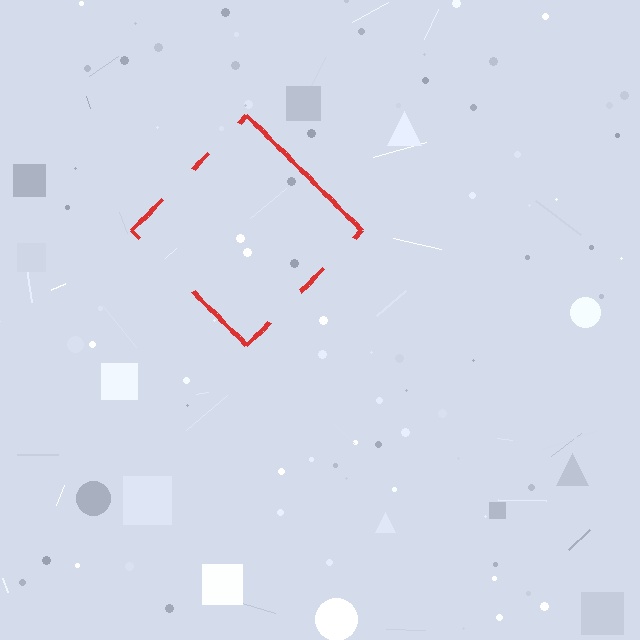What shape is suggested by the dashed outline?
The dashed outline suggests a diamond.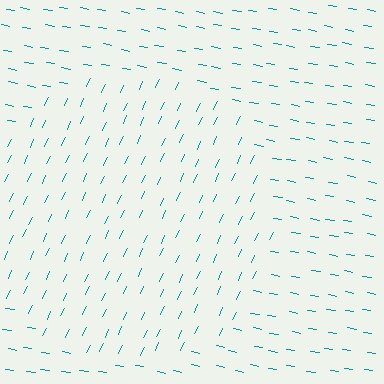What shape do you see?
I see a circle.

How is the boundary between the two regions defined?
The boundary is defined purely by a change in line orientation (approximately 75 degrees difference). All lines are the same color and thickness.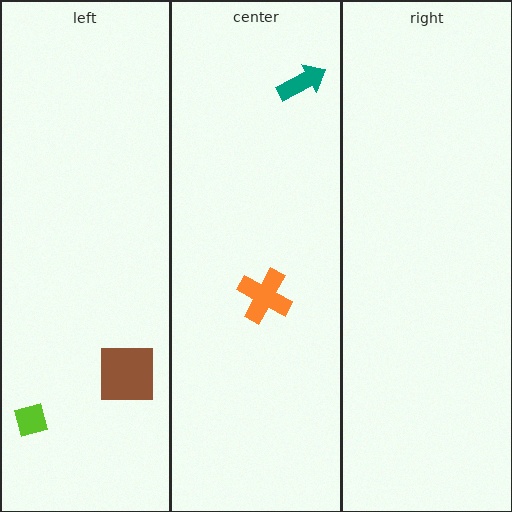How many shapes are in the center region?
2.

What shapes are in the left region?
The brown square, the lime diamond.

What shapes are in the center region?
The orange cross, the teal arrow.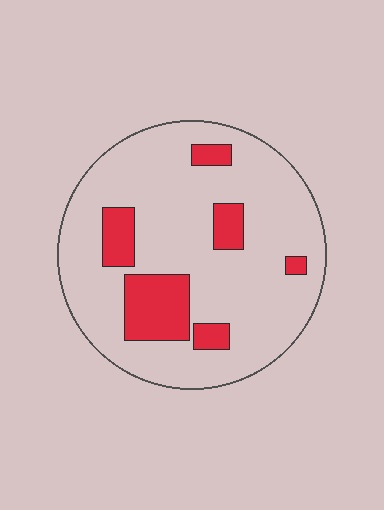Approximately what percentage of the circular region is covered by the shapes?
Approximately 20%.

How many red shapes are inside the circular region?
6.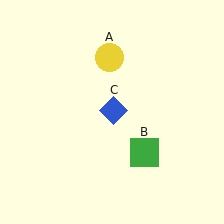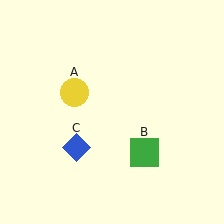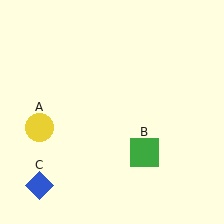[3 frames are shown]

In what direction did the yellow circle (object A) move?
The yellow circle (object A) moved down and to the left.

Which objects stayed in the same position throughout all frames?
Green square (object B) remained stationary.